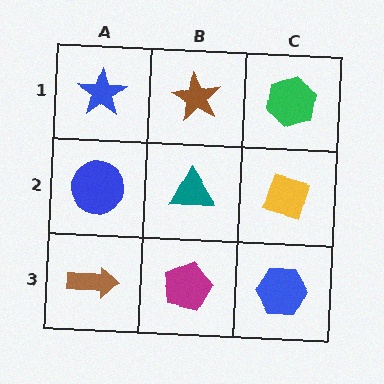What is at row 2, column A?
A blue circle.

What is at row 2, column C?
A yellow diamond.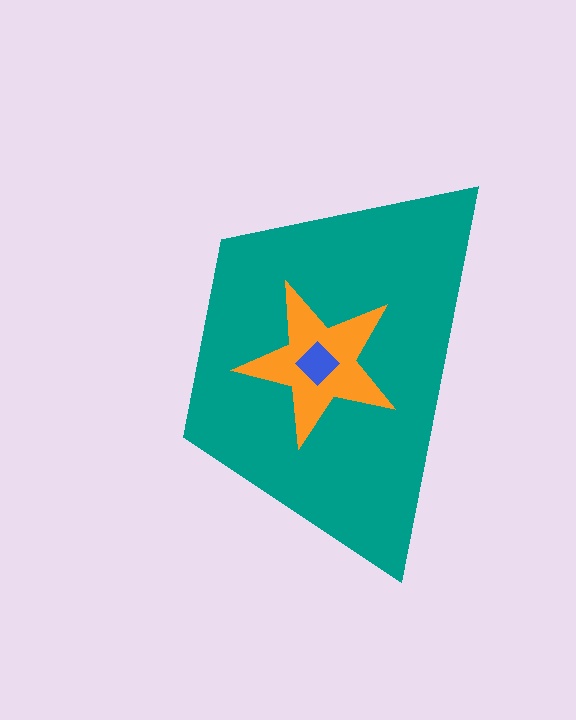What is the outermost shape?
The teal trapezoid.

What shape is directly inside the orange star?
The blue diamond.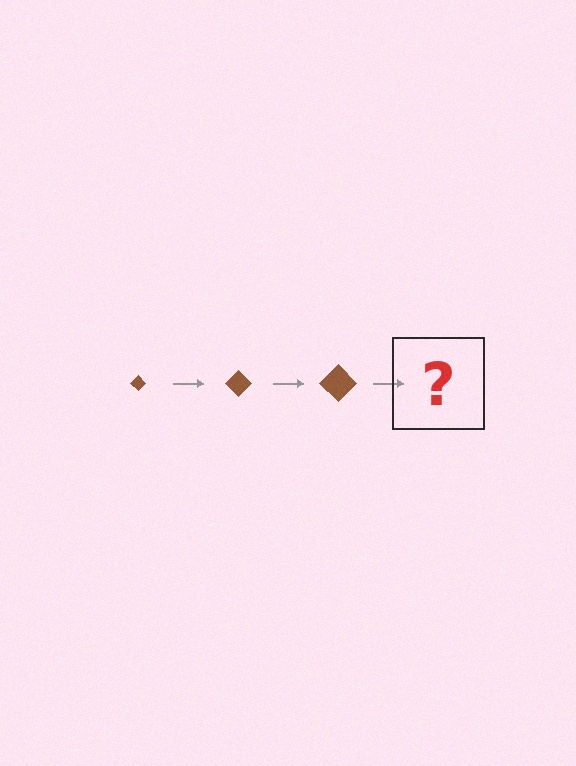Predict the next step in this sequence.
The next step is a brown diamond, larger than the previous one.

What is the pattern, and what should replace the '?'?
The pattern is that the diamond gets progressively larger each step. The '?' should be a brown diamond, larger than the previous one.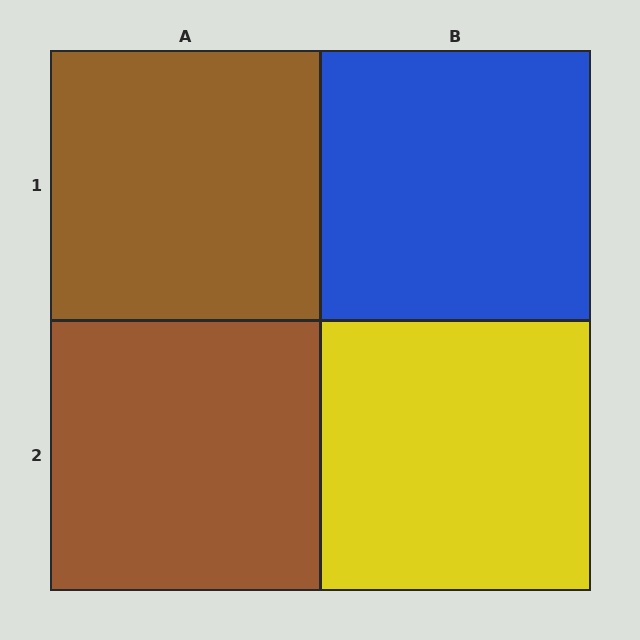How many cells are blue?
1 cell is blue.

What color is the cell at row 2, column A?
Brown.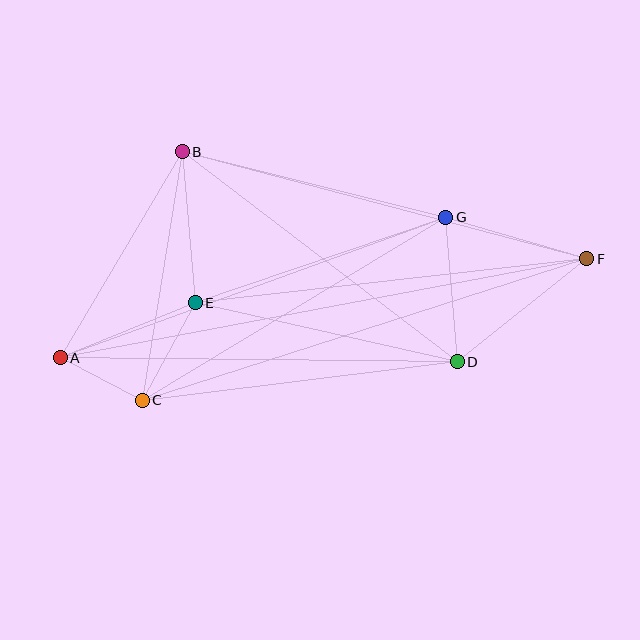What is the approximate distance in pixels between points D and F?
The distance between D and F is approximately 166 pixels.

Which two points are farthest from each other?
Points A and F are farthest from each other.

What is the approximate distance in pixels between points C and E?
The distance between C and E is approximately 111 pixels.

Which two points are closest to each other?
Points A and C are closest to each other.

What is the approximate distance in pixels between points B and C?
The distance between B and C is approximately 252 pixels.